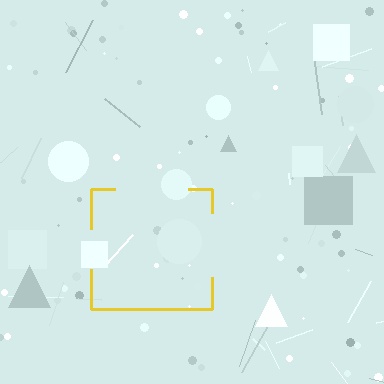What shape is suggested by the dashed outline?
The dashed outline suggests a square.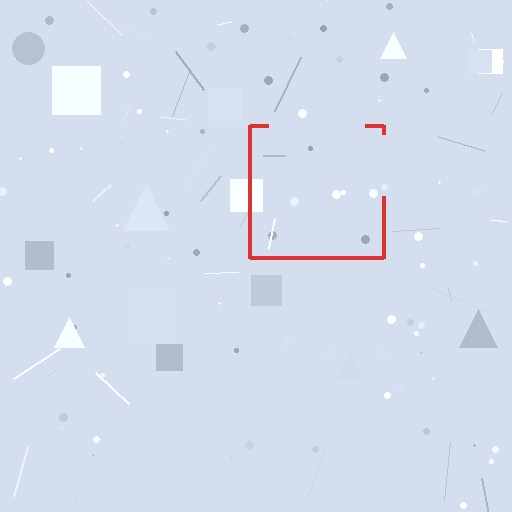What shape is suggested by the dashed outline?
The dashed outline suggests a square.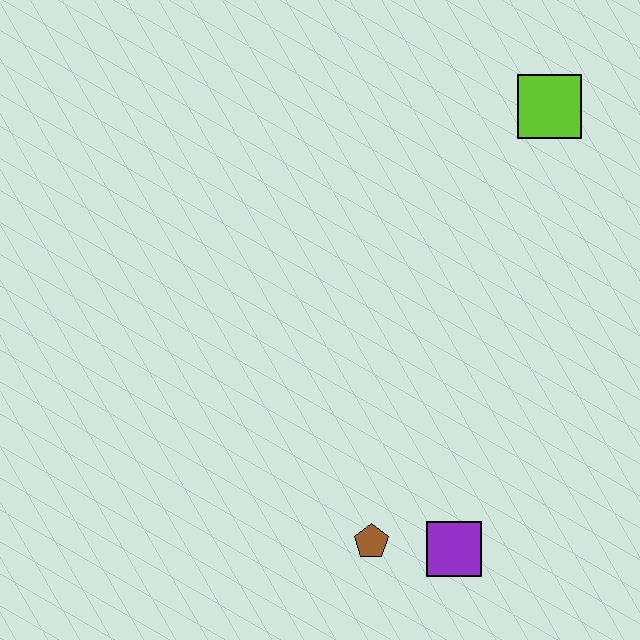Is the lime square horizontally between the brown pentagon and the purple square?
No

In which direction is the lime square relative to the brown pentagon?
The lime square is above the brown pentagon.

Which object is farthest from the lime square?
The brown pentagon is farthest from the lime square.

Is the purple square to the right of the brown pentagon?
Yes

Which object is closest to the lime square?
The purple square is closest to the lime square.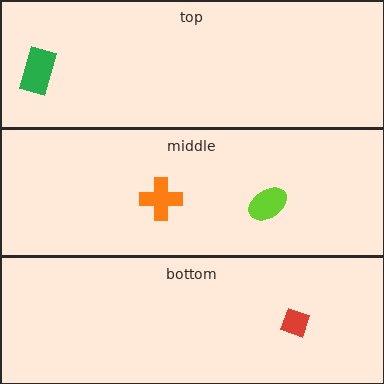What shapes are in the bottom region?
The red diamond.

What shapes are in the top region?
The green rectangle.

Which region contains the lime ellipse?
The middle region.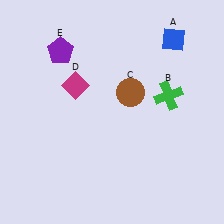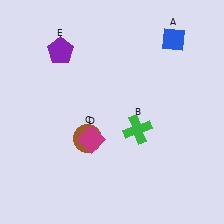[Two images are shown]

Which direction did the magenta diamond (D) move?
The magenta diamond (D) moved down.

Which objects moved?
The objects that moved are: the green cross (B), the brown circle (C), the magenta diamond (D).